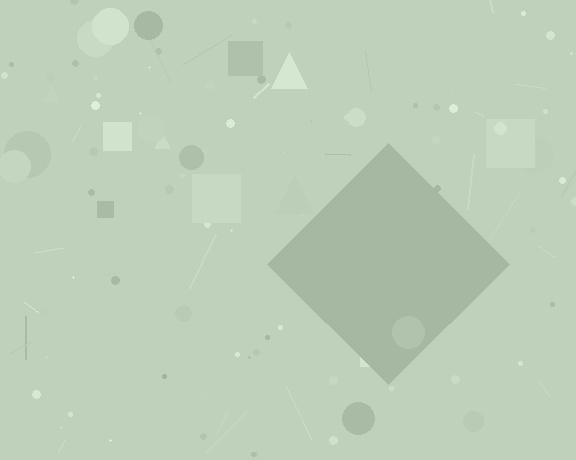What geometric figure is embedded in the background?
A diamond is embedded in the background.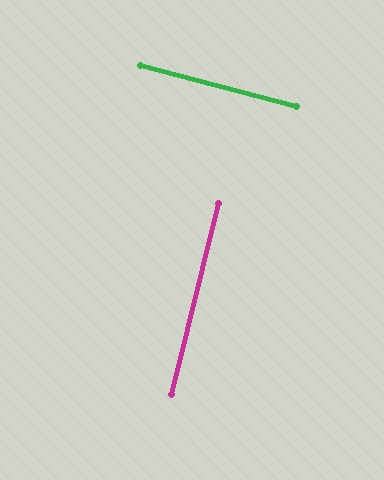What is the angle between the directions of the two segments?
Approximately 89 degrees.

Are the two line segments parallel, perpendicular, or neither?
Perpendicular — they meet at approximately 89°.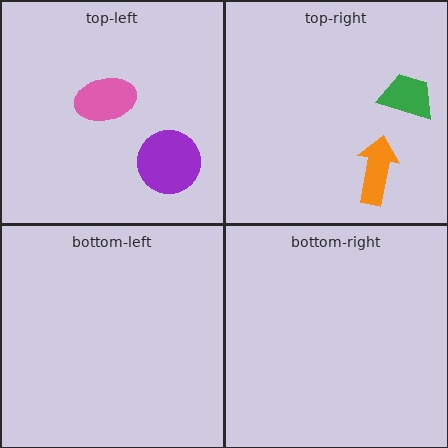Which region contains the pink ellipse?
The top-left region.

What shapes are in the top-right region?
The green trapezoid, the orange arrow.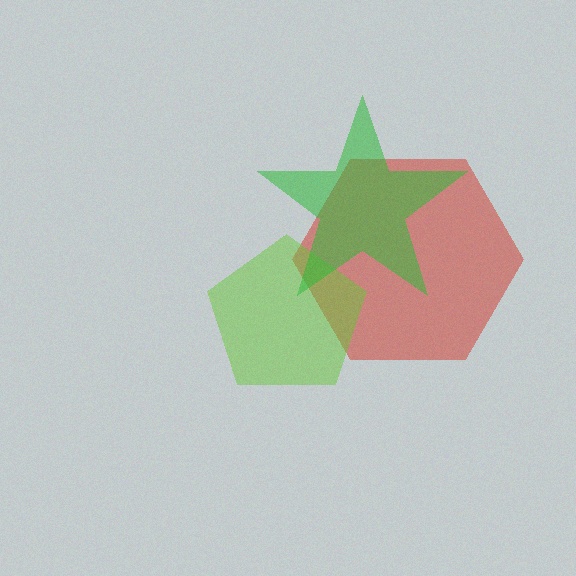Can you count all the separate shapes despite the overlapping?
Yes, there are 3 separate shapes.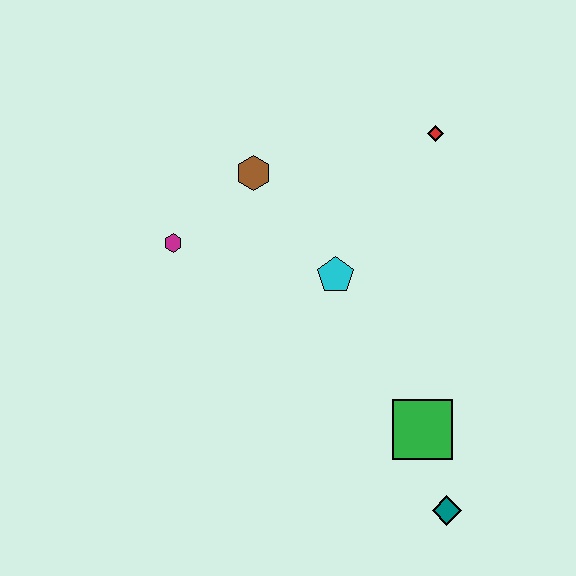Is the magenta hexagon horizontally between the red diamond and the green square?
No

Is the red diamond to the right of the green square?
Yes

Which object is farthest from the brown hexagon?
The teal diamond is farthest from the brown hexagon.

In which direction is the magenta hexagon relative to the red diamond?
The magenta hexagon is to the left of the red diamond.